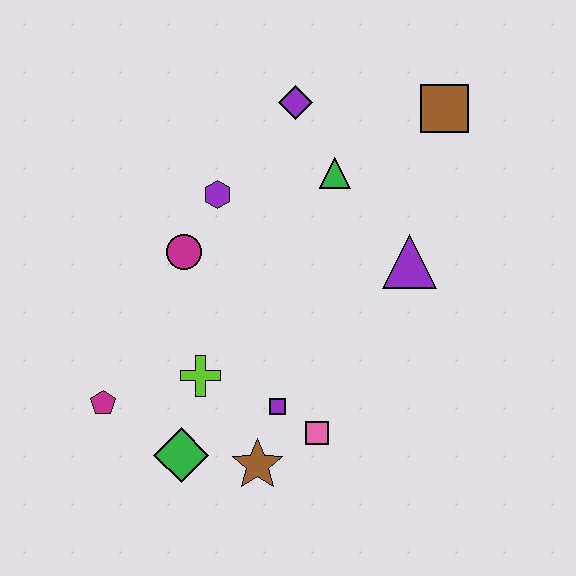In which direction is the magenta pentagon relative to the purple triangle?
The magenta pentagon is to the left of the purple triangle.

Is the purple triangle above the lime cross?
Yes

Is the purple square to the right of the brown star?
Yes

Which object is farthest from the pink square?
The brown square is farthest from the pink square.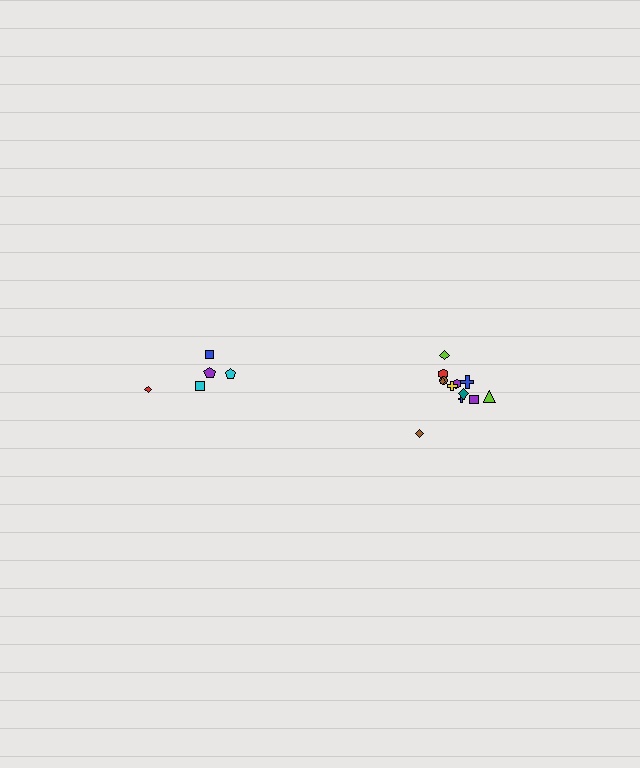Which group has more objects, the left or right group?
The right group.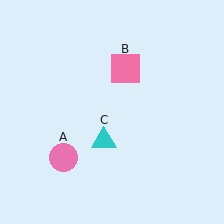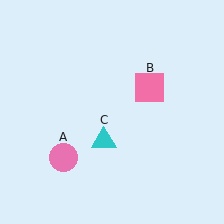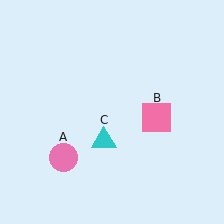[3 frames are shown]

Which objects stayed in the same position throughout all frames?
Pink circle (object A) and cyan triangle (object C) remained stationary.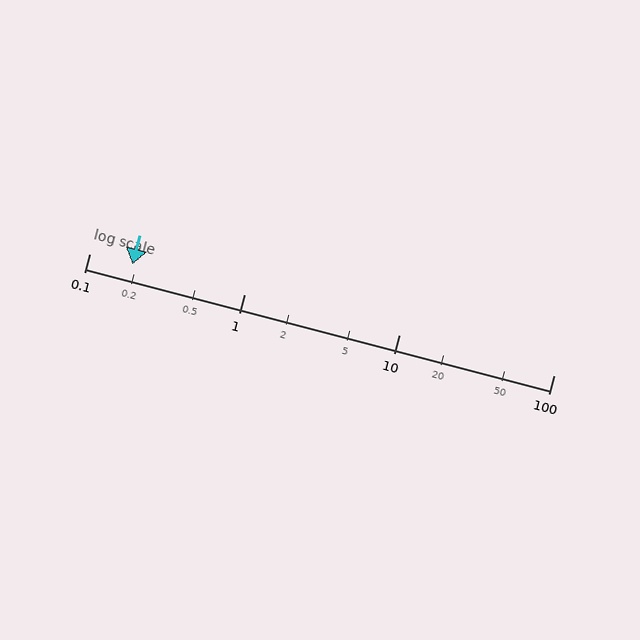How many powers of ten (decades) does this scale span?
The scale spans 3 decades, from 0.1 to 100.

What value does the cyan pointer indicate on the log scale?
The pointer indicates approximately 0.19.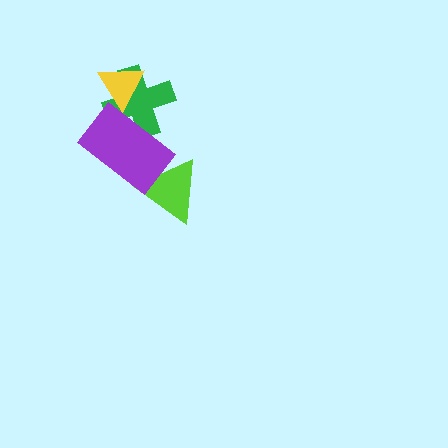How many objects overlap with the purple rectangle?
2 objects overlap with the purple rectangle.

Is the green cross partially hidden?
Yes, it is partially covered by another shape.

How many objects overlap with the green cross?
2 objects overlap with the green cross.